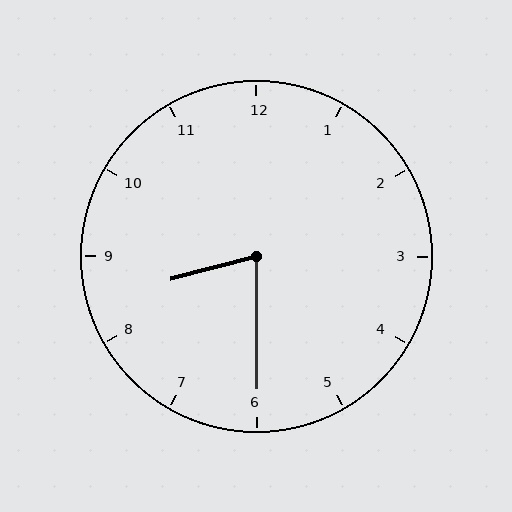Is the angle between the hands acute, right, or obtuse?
It is acute.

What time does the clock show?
8:30.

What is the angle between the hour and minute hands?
Approximately 75 degrees.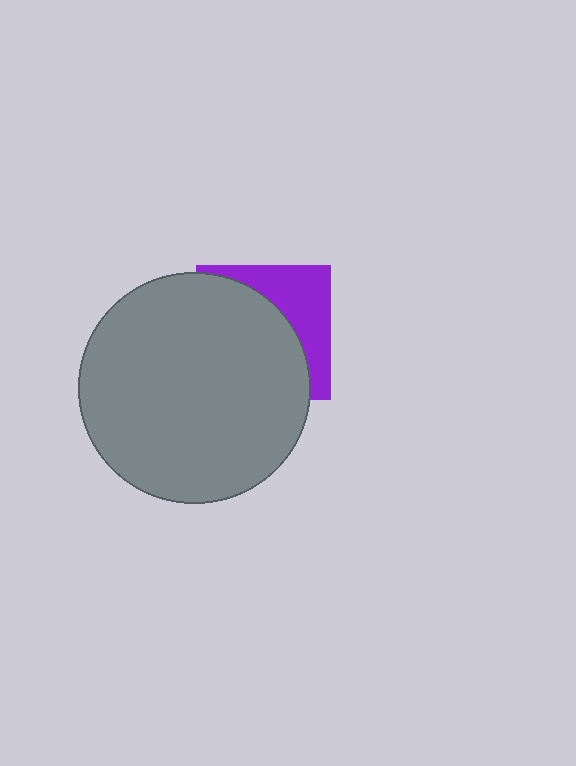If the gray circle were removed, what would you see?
You would see the complete purple square.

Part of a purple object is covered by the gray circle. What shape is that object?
It is a square.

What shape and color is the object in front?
The object in front is a gray circle.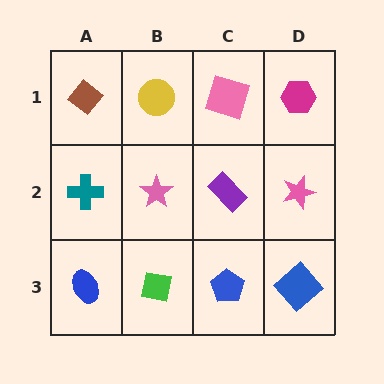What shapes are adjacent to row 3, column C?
A purple rectangle (row 2, column C), a green square (row 3, column B), a blue diamond (row 3, column D).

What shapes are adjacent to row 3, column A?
A teal cross (row 2, column A), a green square (row 3, column B).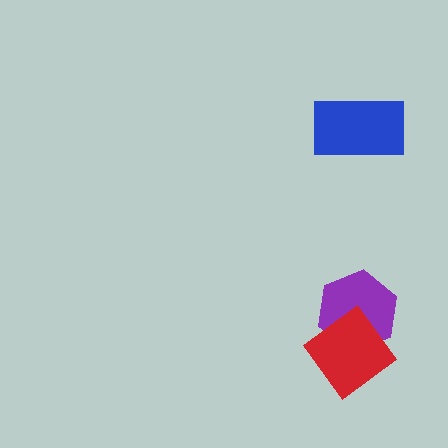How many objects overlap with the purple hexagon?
1 object overlaps with the purple hexagon.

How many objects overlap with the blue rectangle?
0 objects overlap with the blue rectangle.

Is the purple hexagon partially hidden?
Yes, it is partially covered by another shape.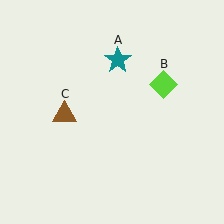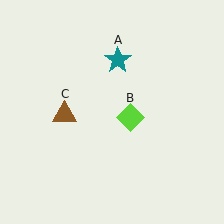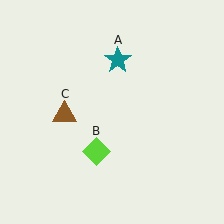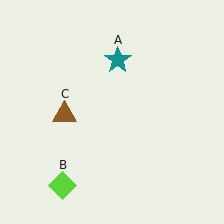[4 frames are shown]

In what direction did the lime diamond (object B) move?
The lime diamond (object B) moved down and to the left.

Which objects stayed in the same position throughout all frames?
Teal star (object A) and brown triangle (object C) remained stationary.